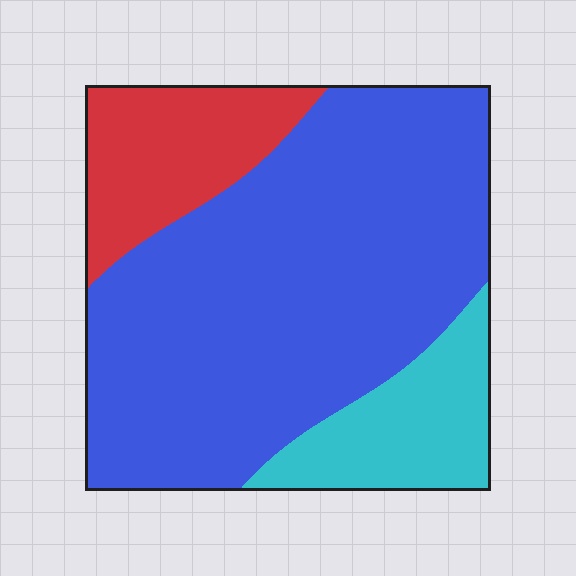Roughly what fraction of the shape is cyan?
Cyan takes up less than a quarter of the shape.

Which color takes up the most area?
Blue, at roughly 70%.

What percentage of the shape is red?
Red covers roughly 15% of the shape.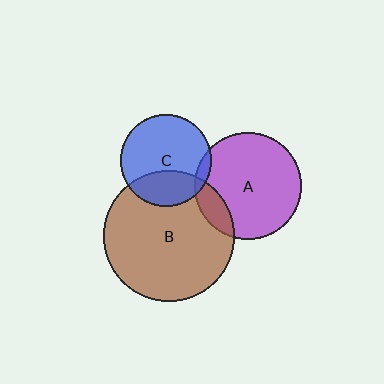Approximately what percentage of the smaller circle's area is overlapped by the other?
Approximately 5%.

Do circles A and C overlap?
Yes.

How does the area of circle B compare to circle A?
Approximately 1.5 times.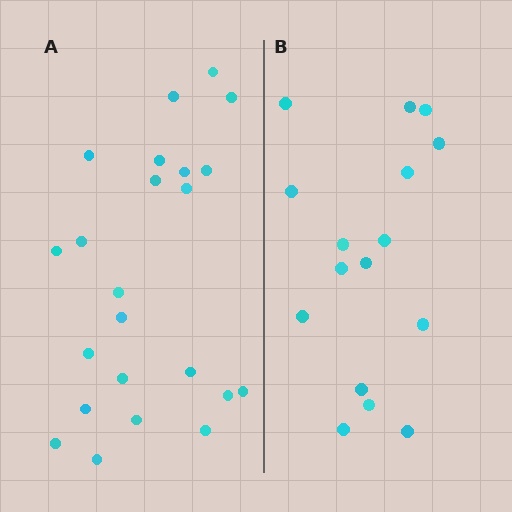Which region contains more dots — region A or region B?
Region A (the left region) has more dots.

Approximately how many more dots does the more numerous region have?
Region A has roughly 8 or so more dots than region B.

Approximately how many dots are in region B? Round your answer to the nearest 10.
About 20 dots. (The exact count is 16, which rounds to 20.)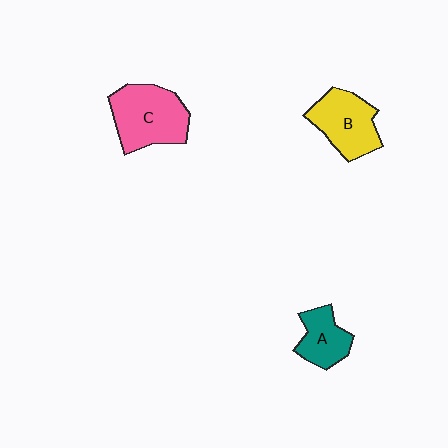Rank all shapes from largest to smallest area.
From largest to smallest: C (pink), B (yellow), A (teal).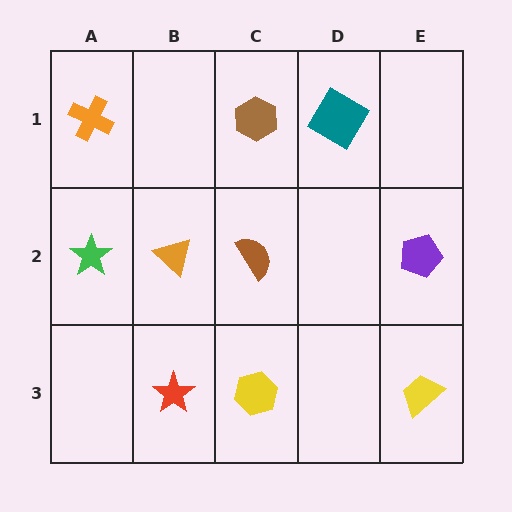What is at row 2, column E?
A purple pentagon.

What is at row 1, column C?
A brown hexagon.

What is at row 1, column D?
A teal square.